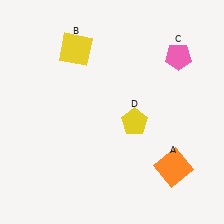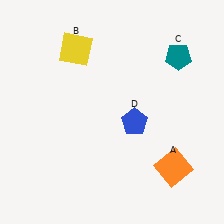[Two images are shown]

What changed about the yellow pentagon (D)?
In Image 1, D is yellow. In Image 2, it changed to blue.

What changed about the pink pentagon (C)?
In Image 1, C is pink. In Image 2, it changed to teal.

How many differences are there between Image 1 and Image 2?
There are 2 differences between the two images.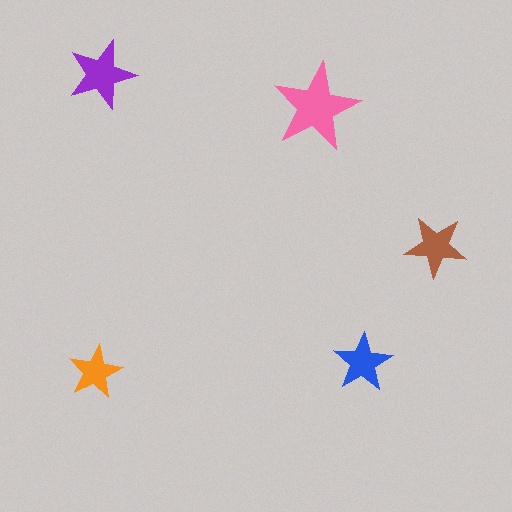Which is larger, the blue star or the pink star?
The pink one.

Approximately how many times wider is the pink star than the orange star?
About 1.5 times wider.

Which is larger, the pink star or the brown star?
The pink one.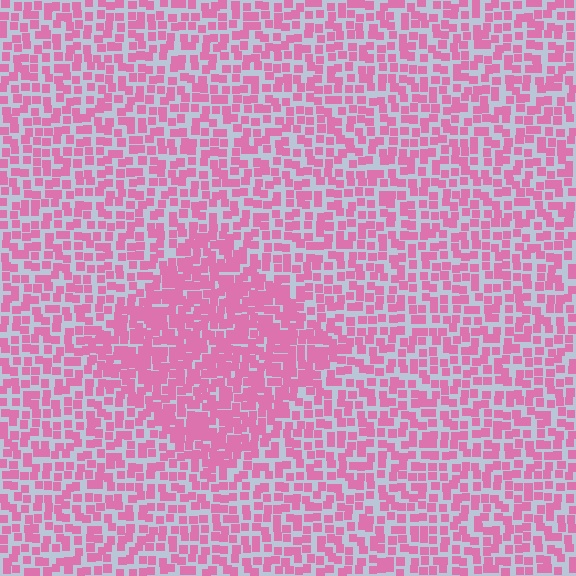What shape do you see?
I see a diamond.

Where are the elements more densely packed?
The elements are more densely packed inside the diamond boundary.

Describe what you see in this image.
The image contains small pink elements arranged at two different densities. A diamond-shaped region is visible where the elements are more densely packed than the surrounding area.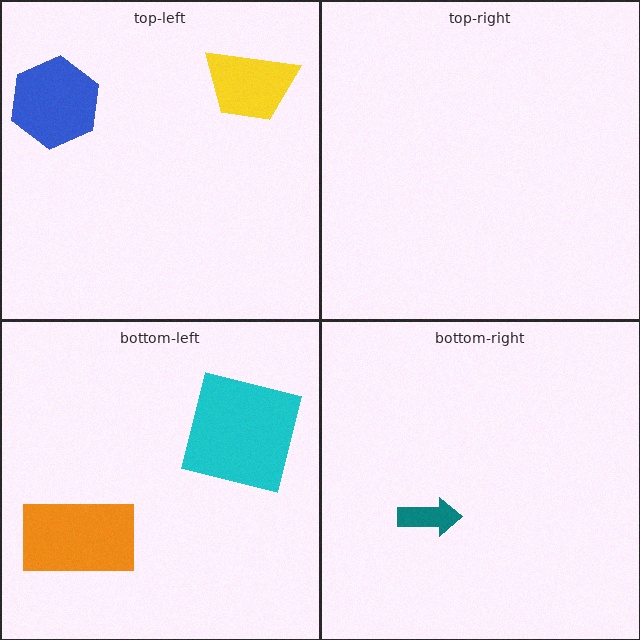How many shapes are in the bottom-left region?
2.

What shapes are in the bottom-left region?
The orange rectangle, the cyan square.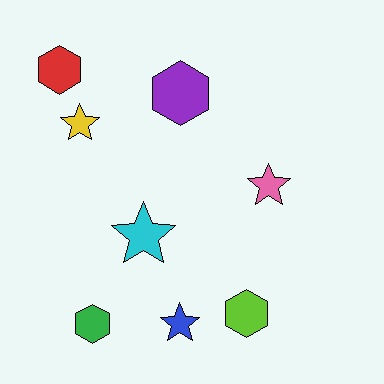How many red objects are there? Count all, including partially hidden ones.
There is 1 red object.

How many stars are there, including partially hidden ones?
There are 4 stars.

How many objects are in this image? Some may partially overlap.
There are 8 objects.